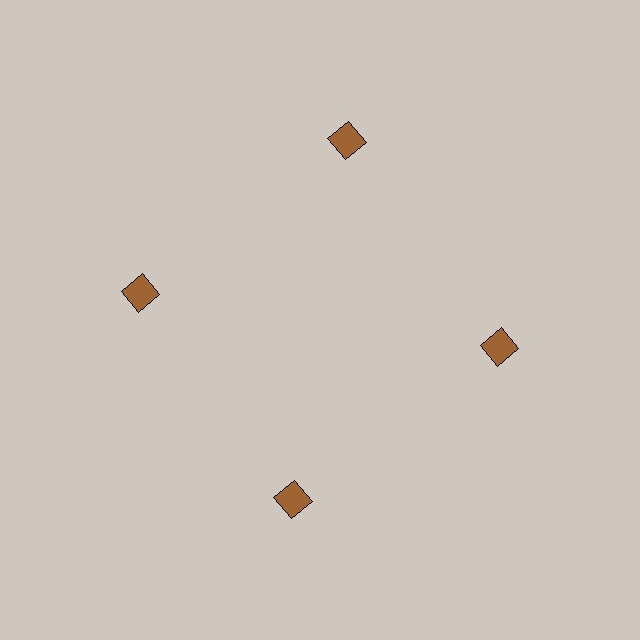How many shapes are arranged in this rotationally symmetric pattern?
There are 4 shapes, arranged in 4 groups of 1.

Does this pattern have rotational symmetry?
Yes, this pattern has 4-fold rotational symmetry. It looks the same after rotating 90 degrees around the center.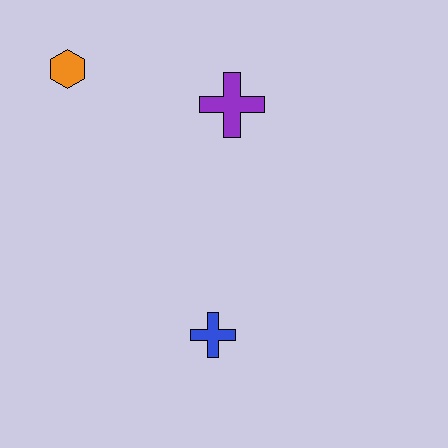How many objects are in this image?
There are 3 objects.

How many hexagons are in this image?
There is 1 hexagon.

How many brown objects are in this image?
There are no brown objects.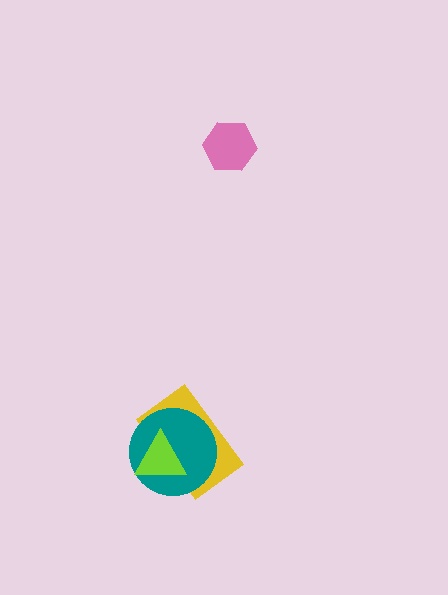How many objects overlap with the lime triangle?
2 objects overlap with the lime triangle.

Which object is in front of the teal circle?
The lime triangle is in front of the teal circle.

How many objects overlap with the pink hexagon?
0 objects overlap with the pink hexagon.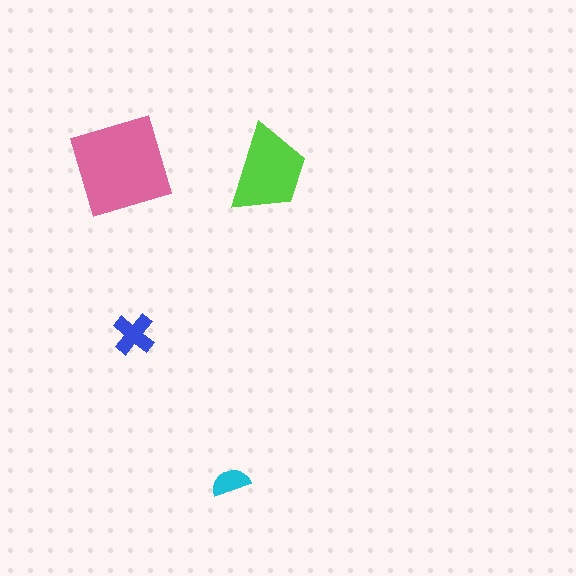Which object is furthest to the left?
The pink diamond is leftmost.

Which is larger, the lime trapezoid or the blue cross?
The lime trapezoid.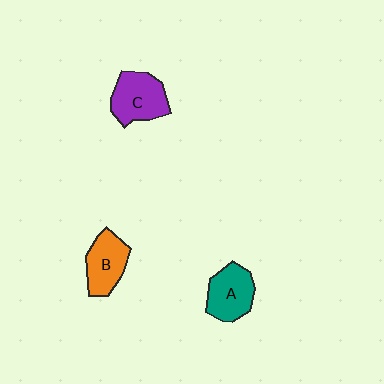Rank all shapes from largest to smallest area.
From largest to smallest: C (purple), A (teal), B (orange).